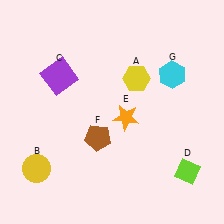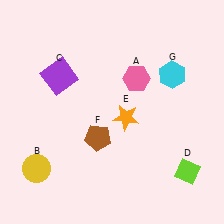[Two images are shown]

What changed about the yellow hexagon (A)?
In Image 1, A is yellow. In Image 2, it changed to pink.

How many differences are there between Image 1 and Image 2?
There is 1 difference between the two images.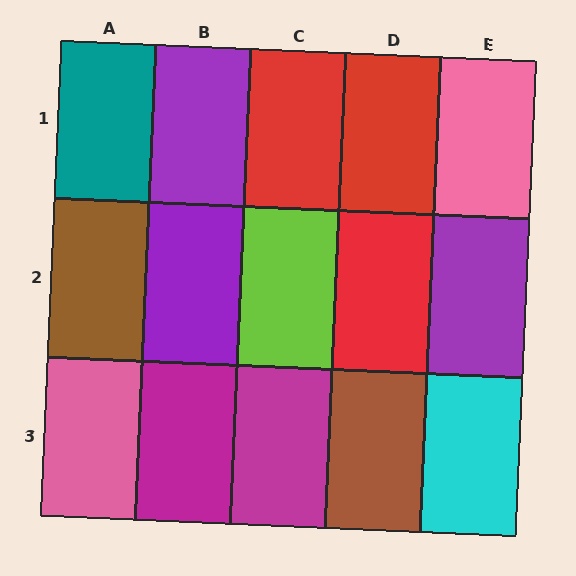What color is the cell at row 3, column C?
Magenta.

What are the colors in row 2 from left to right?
Brown, purple, lime, red, purple.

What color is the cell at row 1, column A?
Teal.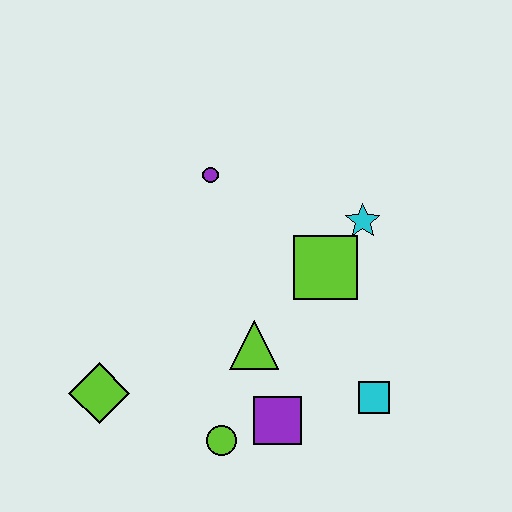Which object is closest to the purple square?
The lime circle is closest to the purple square.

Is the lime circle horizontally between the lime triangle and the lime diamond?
Yes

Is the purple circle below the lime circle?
No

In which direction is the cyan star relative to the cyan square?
The cyan star is above the cyan square.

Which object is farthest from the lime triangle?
The purple circle is farthest from the lime triangle.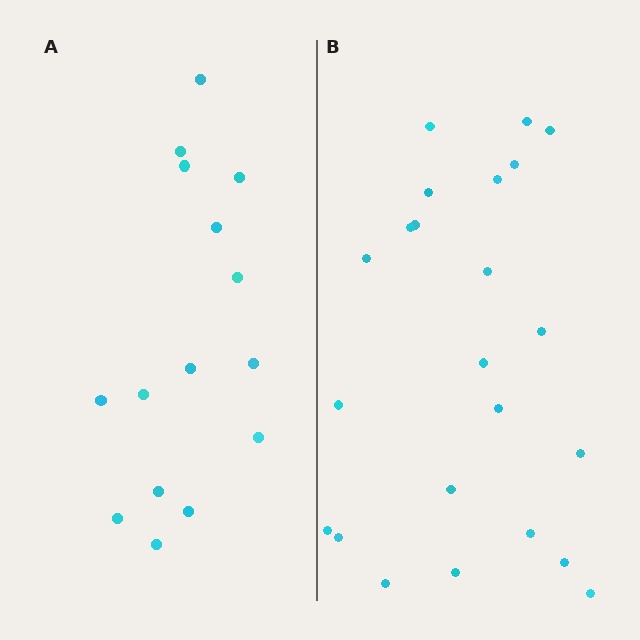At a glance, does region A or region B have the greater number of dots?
Region B (the right region) has more dots.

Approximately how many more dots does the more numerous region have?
Region B has roughly 8 or so more dots than region A.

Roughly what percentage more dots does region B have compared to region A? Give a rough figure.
About 55% more.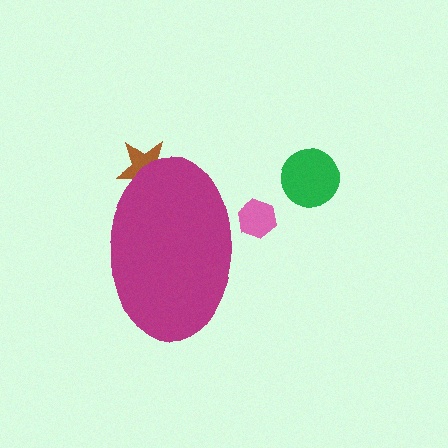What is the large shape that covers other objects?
A magenta ellipse.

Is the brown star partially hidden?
Yes, the brown star is partially hidden behind the magenta ellipse.